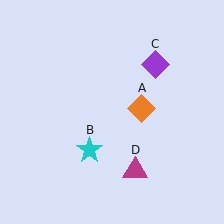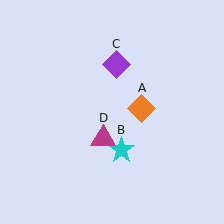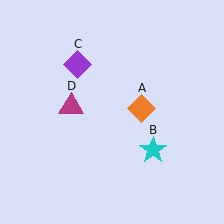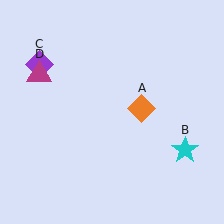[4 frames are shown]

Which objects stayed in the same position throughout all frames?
Orange diamond (object A) remained stationary.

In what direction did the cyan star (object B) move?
The cyan star (object B) moved right.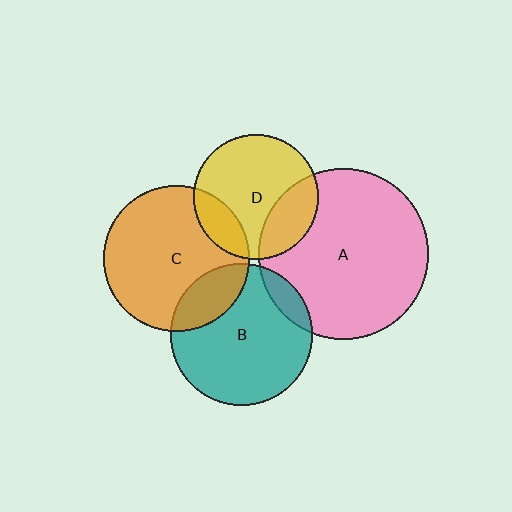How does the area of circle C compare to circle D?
Approximately 1.4 times.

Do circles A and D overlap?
Yes.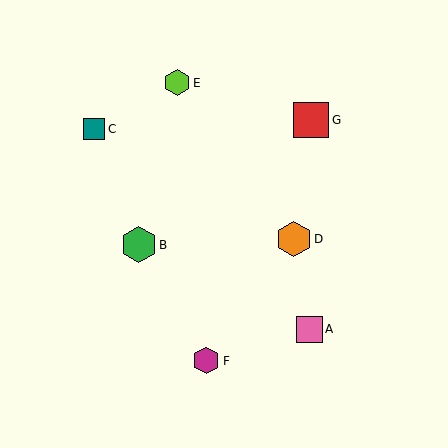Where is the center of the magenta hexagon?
The center of the magenta hexagon is at (206, 361).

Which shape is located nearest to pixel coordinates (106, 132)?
The teal square (labeled C) at (94, 129) is nearest to that location.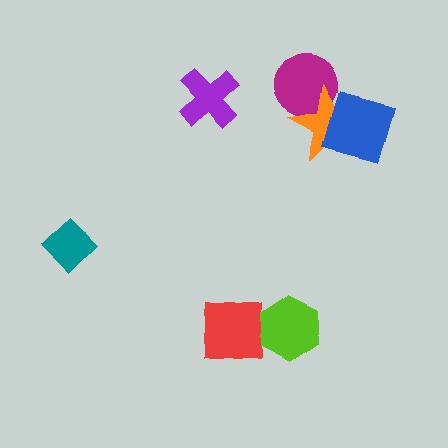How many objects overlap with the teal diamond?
0 objects overlap with the teal diamond.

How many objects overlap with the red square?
0 objects overlap with the red square.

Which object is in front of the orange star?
The blue diamond is in front of the orange star.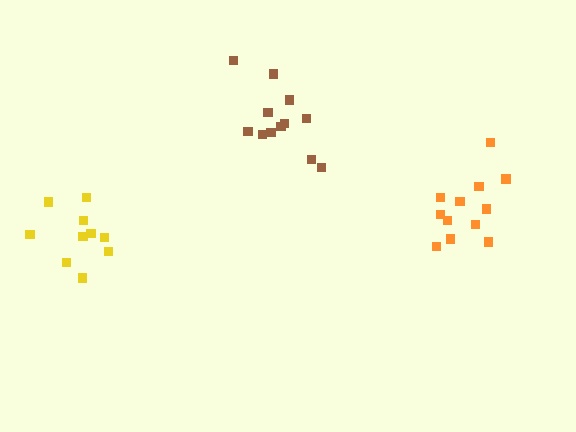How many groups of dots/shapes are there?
There are 3 groups.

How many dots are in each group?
Group 1: 12 dots, Group 2: 10 dots, Group 3: 12 dots (34 total).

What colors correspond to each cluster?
The clusters are colored: orange, yellow, brown.